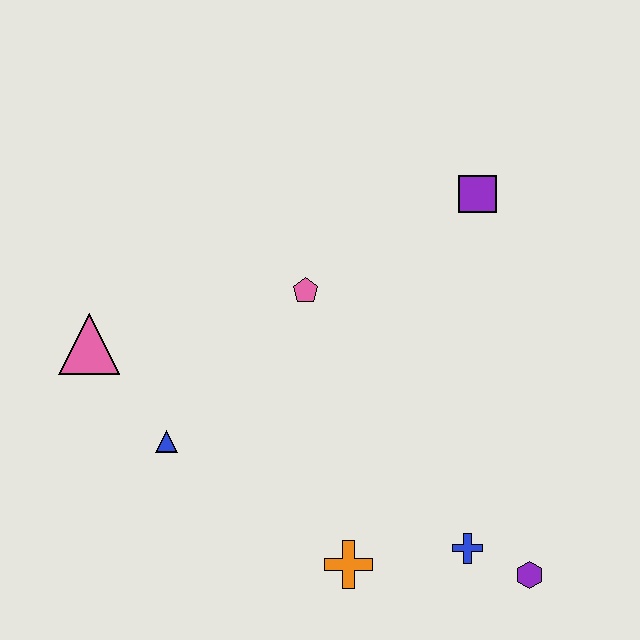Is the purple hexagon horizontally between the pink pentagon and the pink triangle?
No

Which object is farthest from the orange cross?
The purple square is farthest from the orange cross.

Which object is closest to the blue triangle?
The pink triangle is closest to the blue triangle.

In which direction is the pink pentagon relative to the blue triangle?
The pink pentagon is above the blue triangle.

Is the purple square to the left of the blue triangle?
No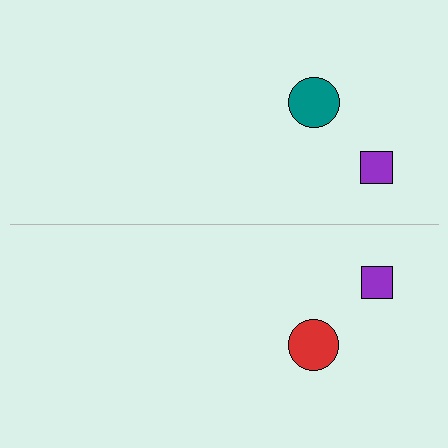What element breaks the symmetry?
The red circle on the bottom side breaks the symmetry — its mirror counterpart is teal.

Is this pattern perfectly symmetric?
No, the pattern is not perfectly symmetric. The red circle on the bottom side breaks the symmetry — its mirror counterpart is teal.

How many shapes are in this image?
There are 4 shapes in this image.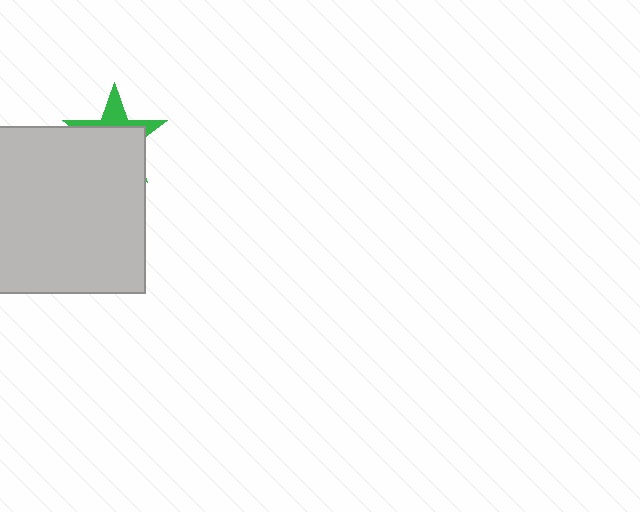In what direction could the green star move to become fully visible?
The green star could move up. That would shift it out from behind the light gray rectangle entirely.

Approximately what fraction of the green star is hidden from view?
Roughly 67% of the green star is hidden behind the light gray rectangle.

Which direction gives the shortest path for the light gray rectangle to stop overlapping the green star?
Moving down gives the shortest separation.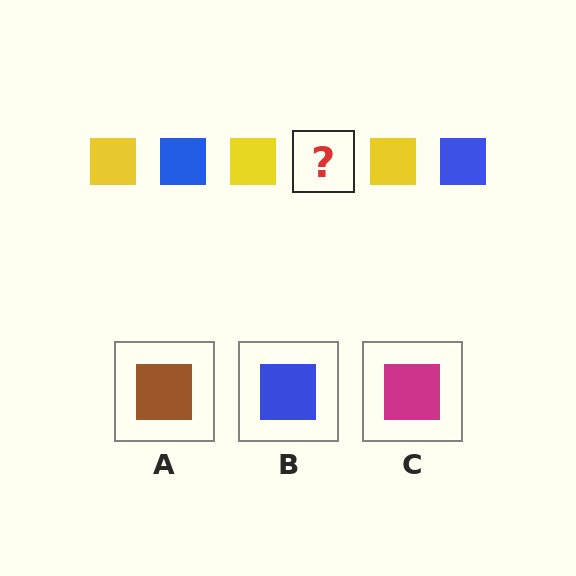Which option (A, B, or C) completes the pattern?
B.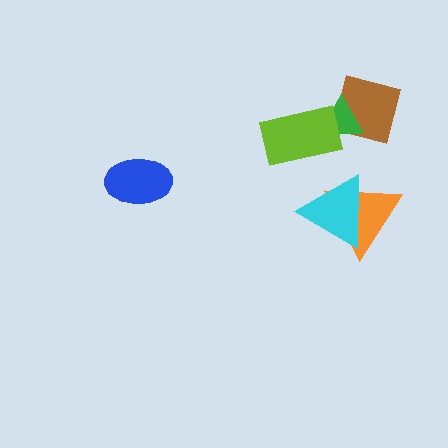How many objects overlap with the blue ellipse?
0 objects overlap with the blue ellipse.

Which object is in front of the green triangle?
The lime rectangle is in front of the green triangle.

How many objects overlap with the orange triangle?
1 object overlaps with the orange triangle.